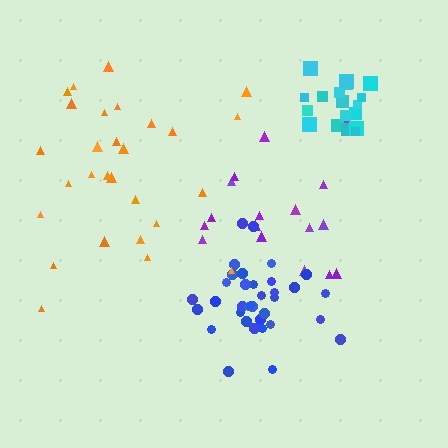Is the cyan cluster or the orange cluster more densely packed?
Cyan.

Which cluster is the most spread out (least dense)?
Purple.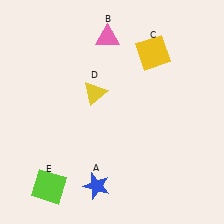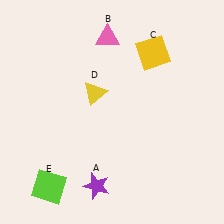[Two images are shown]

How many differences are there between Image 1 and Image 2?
There is 1 difference between the two images.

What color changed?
The star (A) changed from blue in Image 1 to purple in Image 2.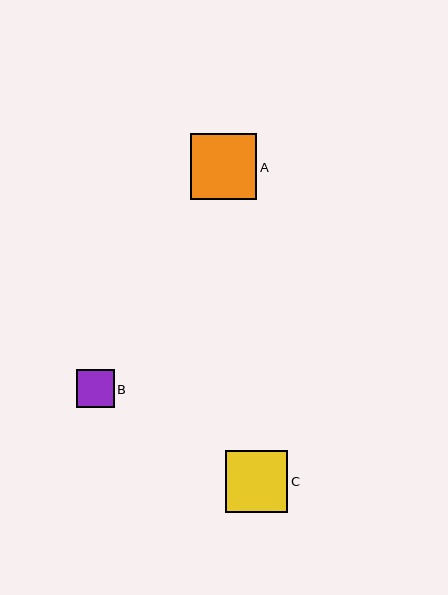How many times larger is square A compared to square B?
Square A is approximately 1.7 times the size of square B.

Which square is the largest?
Square A is the largest with a size of approximately 66 pixels.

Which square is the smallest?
Square B is the smallest with a size of approximately 38 pixels.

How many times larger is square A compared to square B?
Square A is approximately 1.7 times the size of square B.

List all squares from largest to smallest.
From largest to smallest: A, C, B.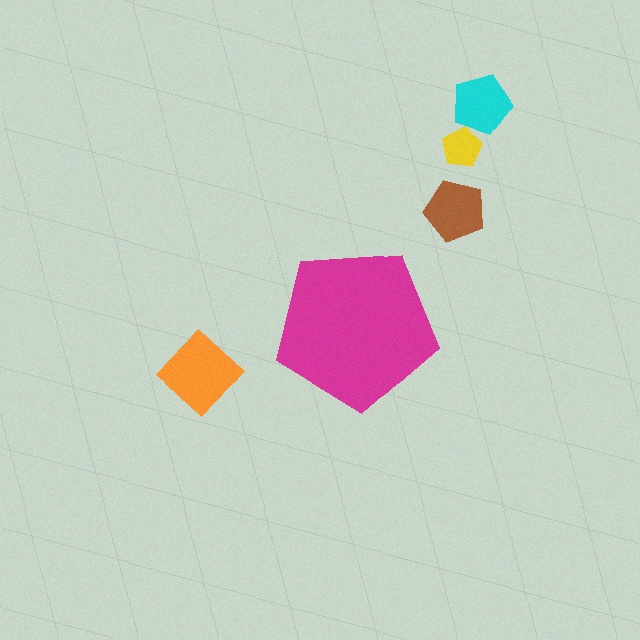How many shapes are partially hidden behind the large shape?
0 shapes are partially hidden.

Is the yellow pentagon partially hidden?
No, the yellow pentagon is fully visible.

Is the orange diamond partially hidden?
No, the orange diamond is fully visible.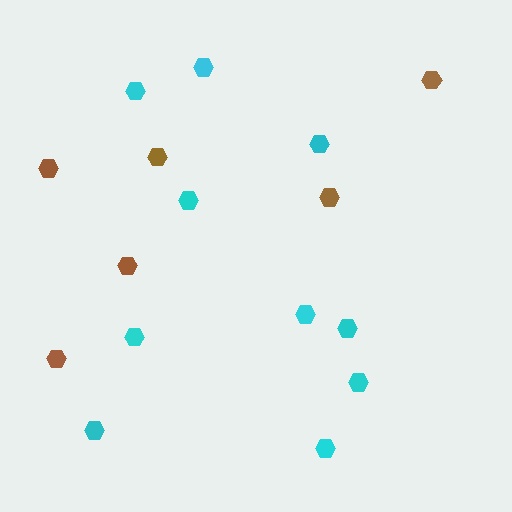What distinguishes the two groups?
There are 2 groups: one group of brown hexagons (6) and one group of cyan hexagons (10).